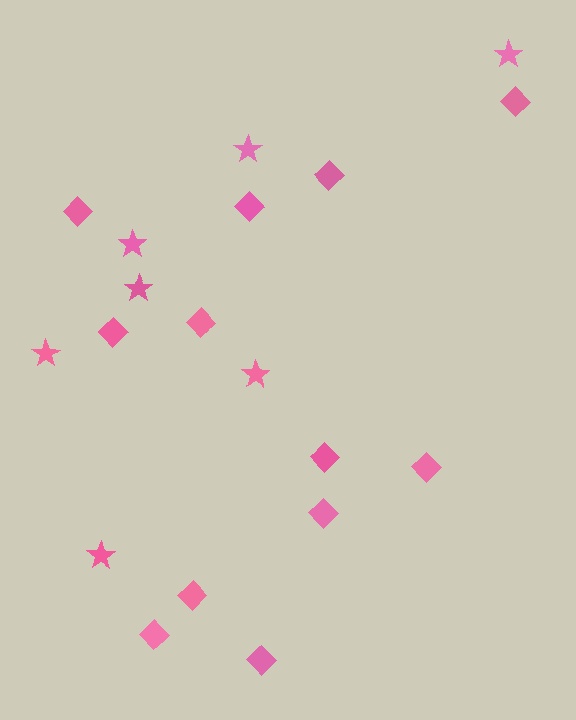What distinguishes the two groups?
There are 2 groups: one group of stars (7) and one group of diamonds (12).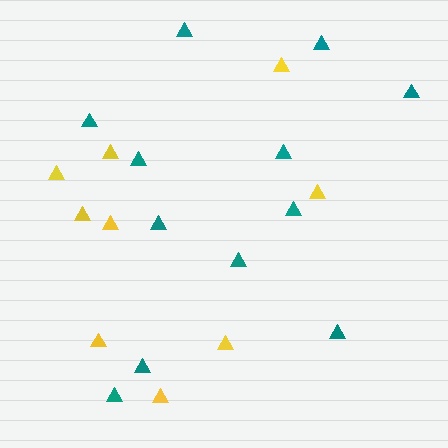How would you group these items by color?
There are 2 groups: one group of yellow triangles (9) and one group of teal triangles (12).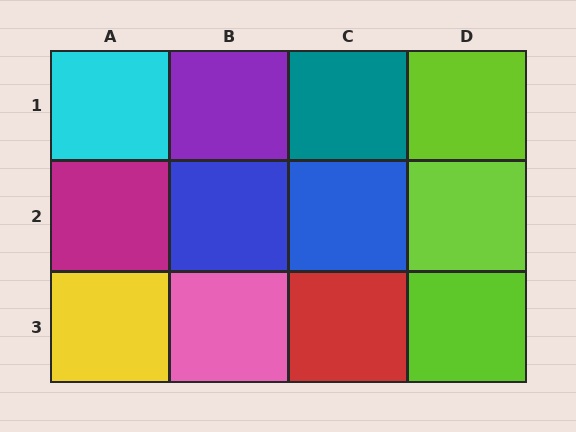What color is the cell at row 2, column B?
Blue.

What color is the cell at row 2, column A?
Magenta.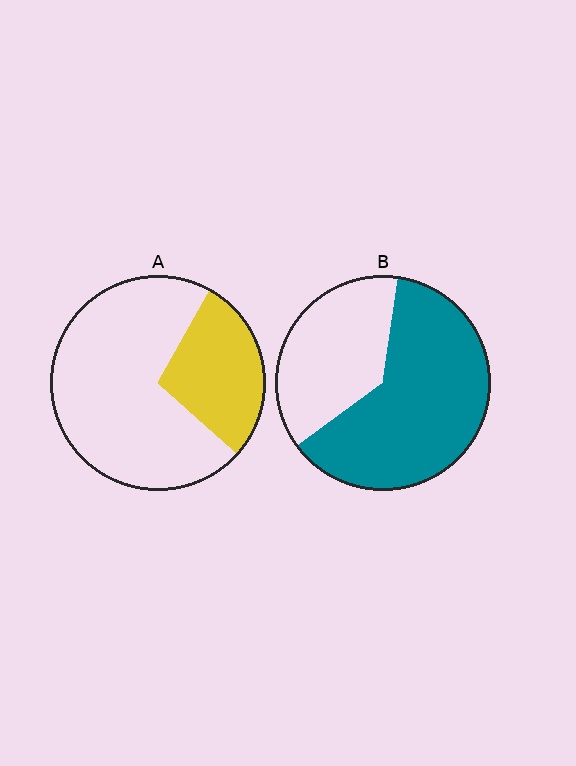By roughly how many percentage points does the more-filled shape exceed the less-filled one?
By roughly 35 percentage points (B over A).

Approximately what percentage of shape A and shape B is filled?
A is approximately 30% and B is approximately 65%.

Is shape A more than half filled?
No.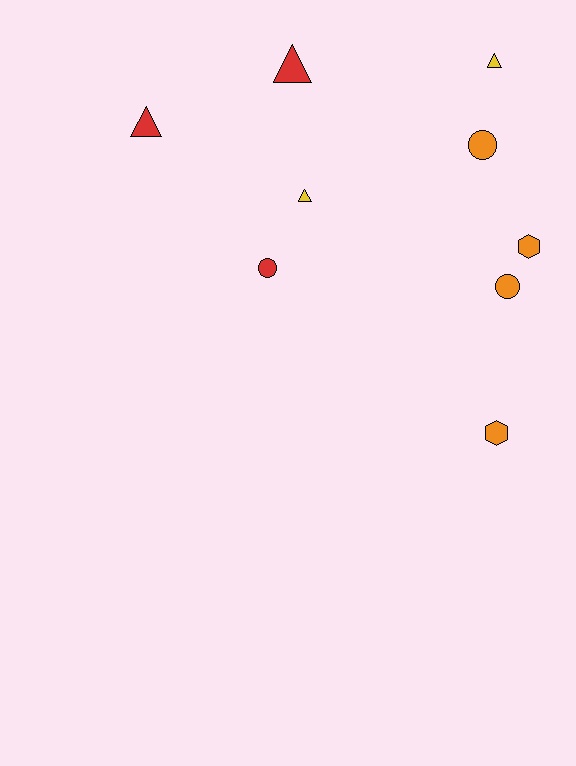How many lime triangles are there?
There are no lime triangles.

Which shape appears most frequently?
Triangle, with 4 objects.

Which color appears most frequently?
Orange, with 4 objects.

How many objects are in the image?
There are 9 objects.